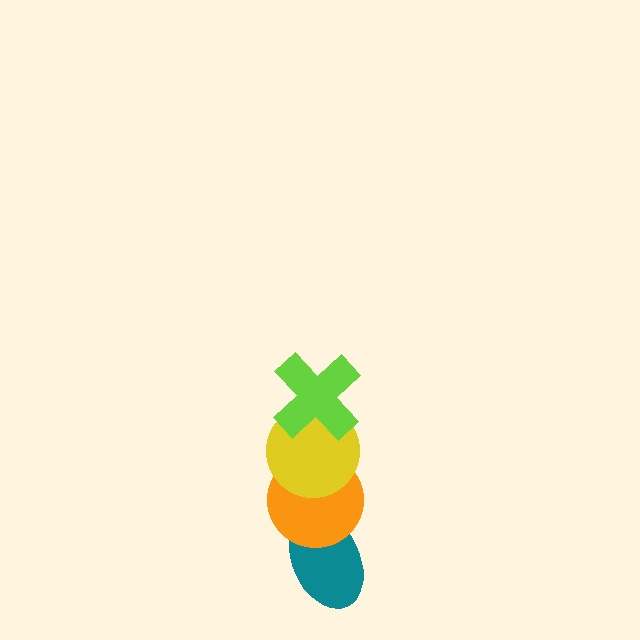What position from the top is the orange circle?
The orange circle is 3rd from the top.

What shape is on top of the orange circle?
The yellow circle is on top of the orange circle.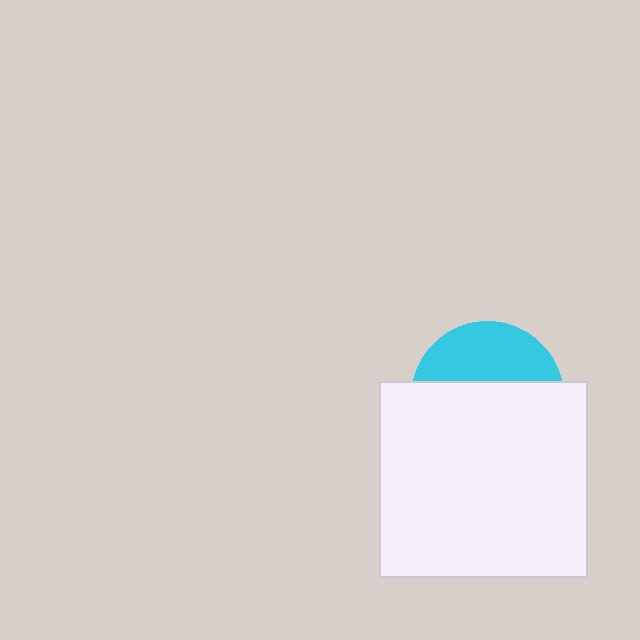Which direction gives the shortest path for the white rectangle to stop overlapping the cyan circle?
Moving down gives the shortest separation.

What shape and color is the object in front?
The object in front is a white rectangle.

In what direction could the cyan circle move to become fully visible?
The cyan circle could move up. That would shift it out from behind the white rectangle entirely.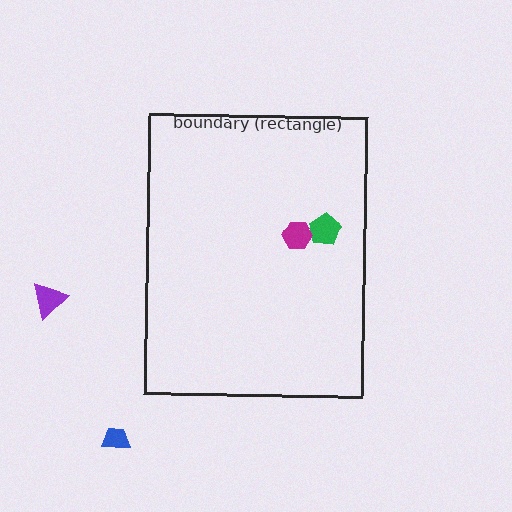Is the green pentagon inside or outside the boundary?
Inside.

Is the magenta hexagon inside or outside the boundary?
Inside.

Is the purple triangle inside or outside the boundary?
Outside.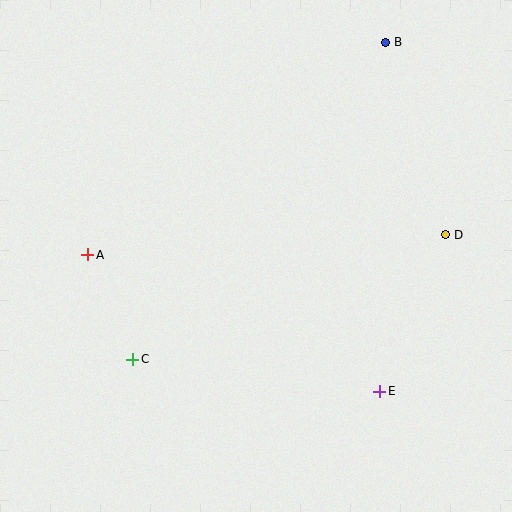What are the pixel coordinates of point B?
Point B is at (386, 42).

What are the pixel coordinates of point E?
Point E is at (380, 391).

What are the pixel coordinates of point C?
Point C is at (133, 359).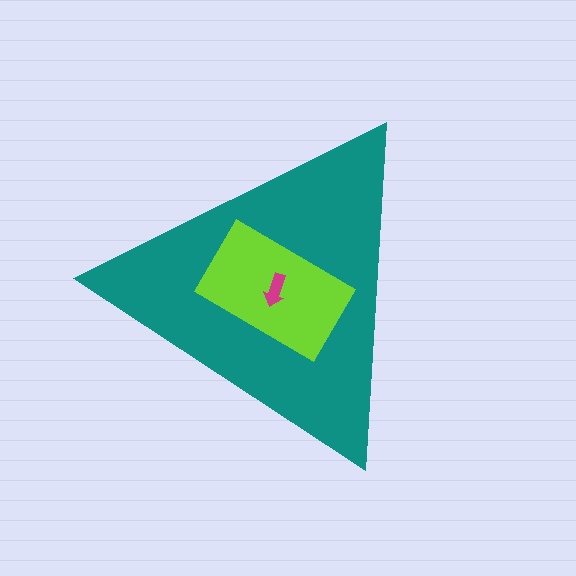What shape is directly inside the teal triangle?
The lime rectangle.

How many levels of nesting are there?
3.